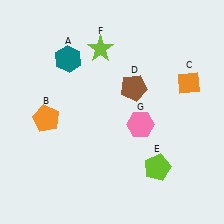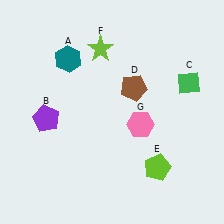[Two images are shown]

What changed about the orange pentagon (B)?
In Image 1, B is orange. In Image 2, it changed to purple.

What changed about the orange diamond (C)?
In Image 1, C is orange. In Image 2, it changed to green.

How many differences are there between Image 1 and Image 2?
There are 2 differences between the two images.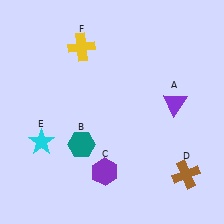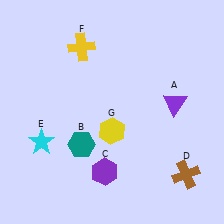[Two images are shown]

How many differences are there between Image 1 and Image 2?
There is 1 difference between the two images.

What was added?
A yellow hexagon (G) was added in Image 2.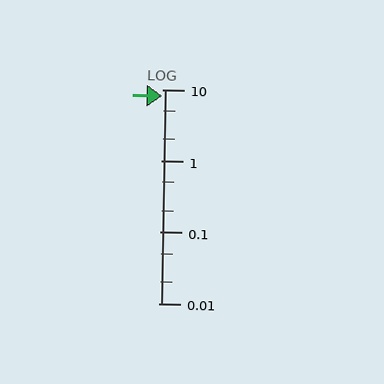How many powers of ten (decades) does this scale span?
The scale spans 3 decades, from 0.01 to 10.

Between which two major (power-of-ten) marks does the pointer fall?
The pointer is between 1 and 10.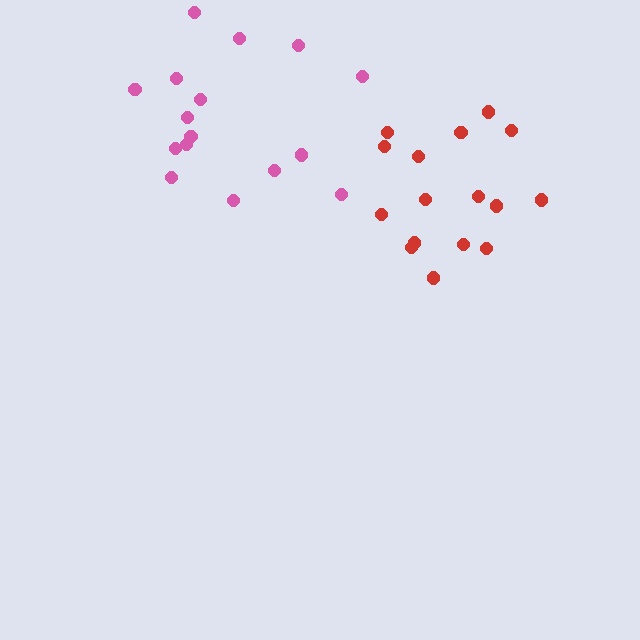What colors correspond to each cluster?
The clusters are colored: pink, red.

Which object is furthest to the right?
The red cluster is rightmost.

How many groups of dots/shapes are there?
There are 2 groups.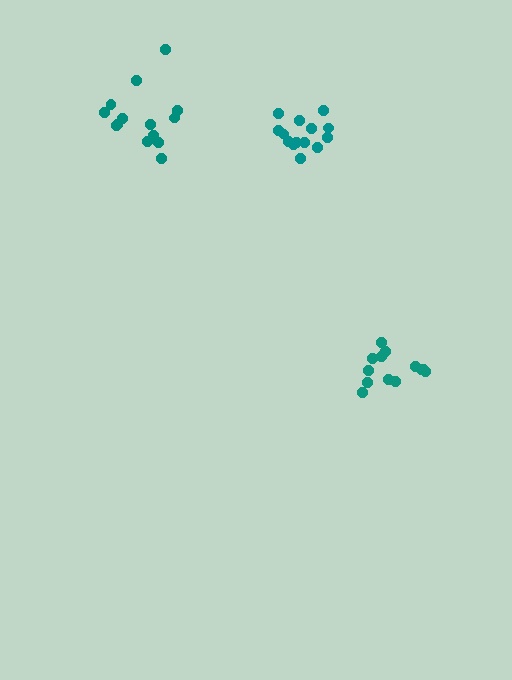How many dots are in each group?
Group 1: 13 dots, Group 2: 14 dots, Group 3: 14 dots (41 total).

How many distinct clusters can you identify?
There are 3 distinct clusters.